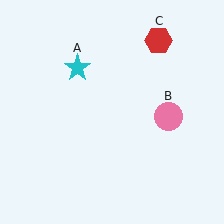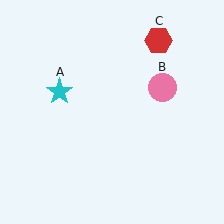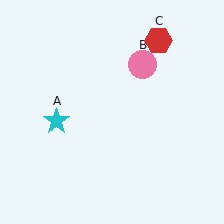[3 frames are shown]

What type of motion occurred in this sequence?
The cyan star (object A), pink circle (object B) rotated counterclockwise around the center of the scene.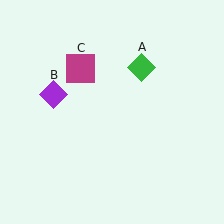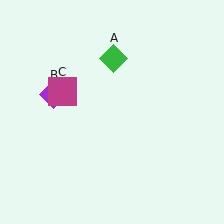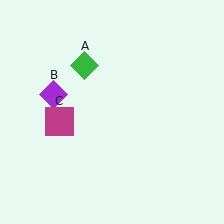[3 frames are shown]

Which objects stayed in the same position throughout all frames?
Purple diamond (object B) remained stationary.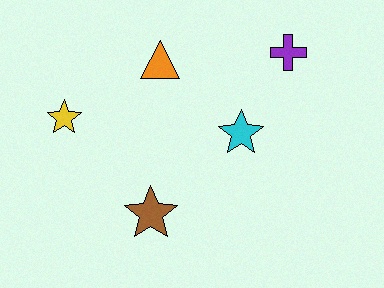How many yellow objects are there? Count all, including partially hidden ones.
There is 1 yellow object.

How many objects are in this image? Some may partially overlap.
There are 5 objects.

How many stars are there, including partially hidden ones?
There are 3 stars.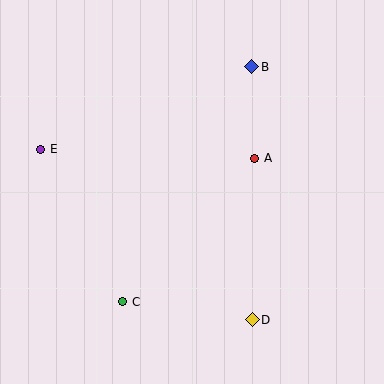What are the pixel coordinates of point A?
Point A is at (255, 158).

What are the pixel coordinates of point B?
Point B is at (252, 67).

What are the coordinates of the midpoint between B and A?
The midpoint between B and A is at (253, 113).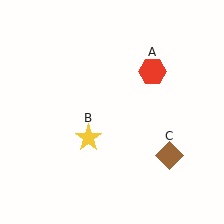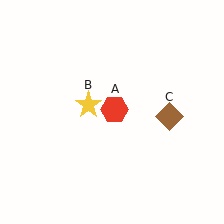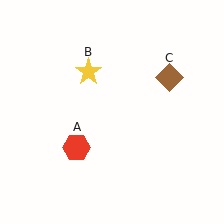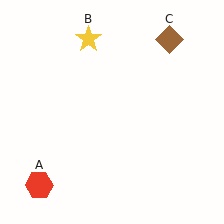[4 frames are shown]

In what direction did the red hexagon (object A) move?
The red hexagon (object A) moved down and to the left.